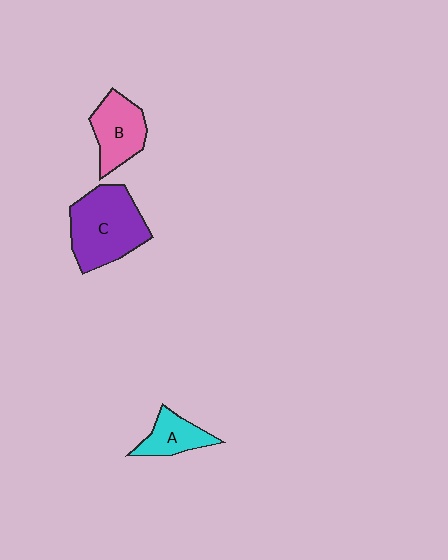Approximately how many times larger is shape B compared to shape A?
Approximately 1.4 times.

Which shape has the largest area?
Shape C (purple).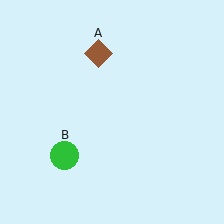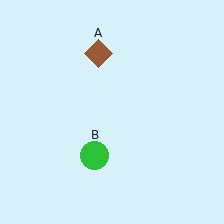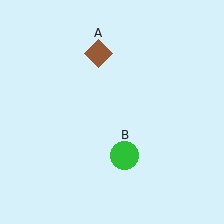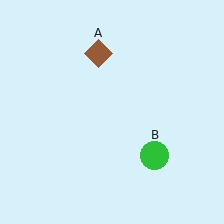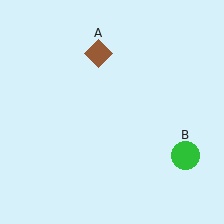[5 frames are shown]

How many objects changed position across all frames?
1 object changed position: green circle (object B).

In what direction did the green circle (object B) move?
The green circle (object B) moved right.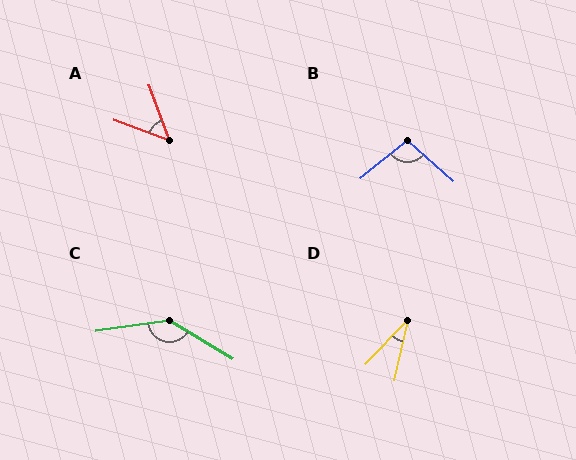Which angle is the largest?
C, at approximately 141 degrees.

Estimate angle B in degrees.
Approximately 99 degrees.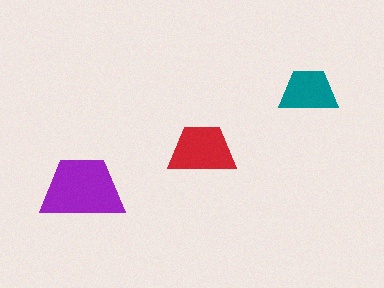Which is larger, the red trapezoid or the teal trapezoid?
The red one.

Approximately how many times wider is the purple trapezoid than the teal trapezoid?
About 1.5 times wider.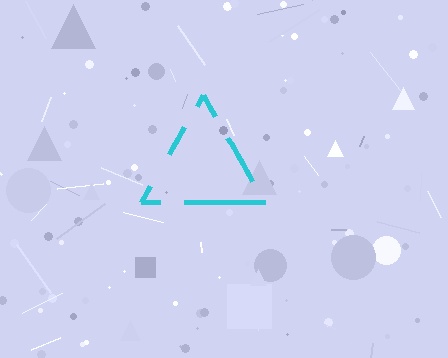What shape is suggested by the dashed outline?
The dashed outline suggests a triangle.